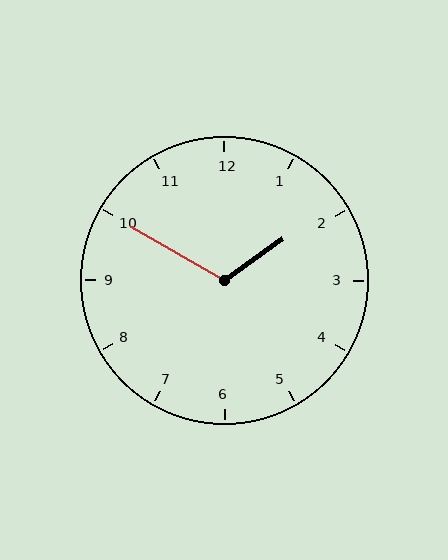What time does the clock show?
1:50.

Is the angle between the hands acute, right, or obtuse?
It is obtuse.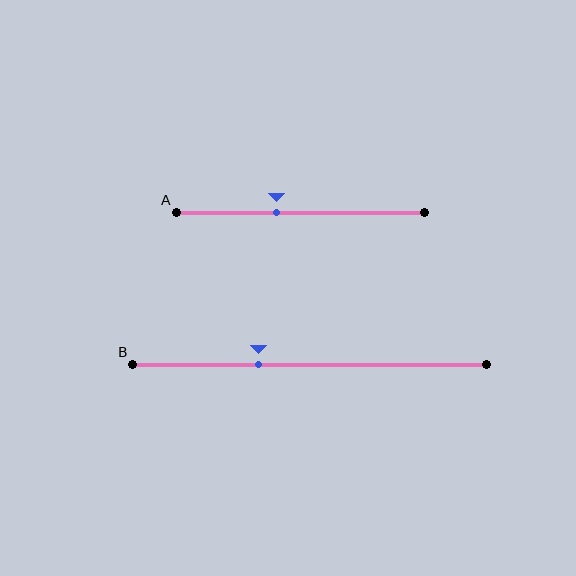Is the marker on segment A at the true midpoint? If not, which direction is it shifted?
No, the marker on segment A is shifted to the left by about 10% of the segment length.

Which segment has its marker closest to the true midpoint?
Segment A has its marker closest to the true midpoint.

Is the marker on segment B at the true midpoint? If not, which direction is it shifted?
No, the marker on segment B is shifted to the left by about 14% of the segment length.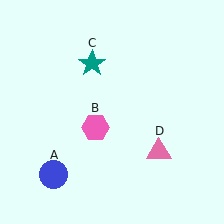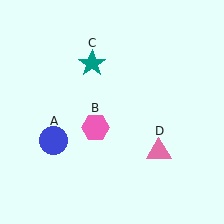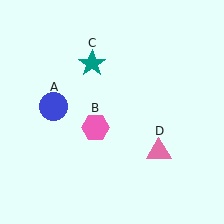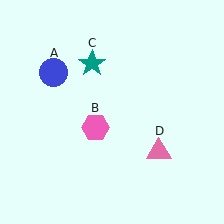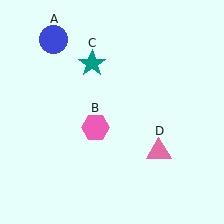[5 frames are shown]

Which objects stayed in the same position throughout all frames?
Pink hexagon (object B) and teal star (object C) and pink triangle (object D) remained stationary.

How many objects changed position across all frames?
1 object changed position: blue circle (object A).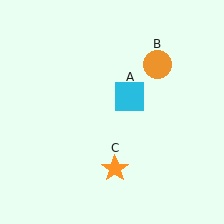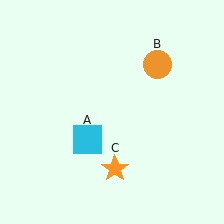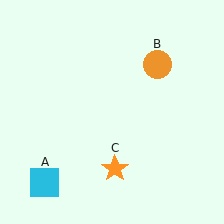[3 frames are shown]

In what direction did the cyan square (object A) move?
The cyan square (object A) moved down and to the left.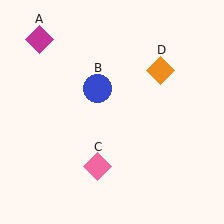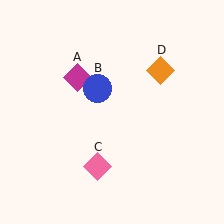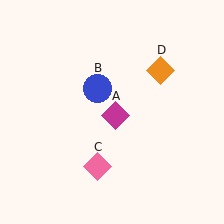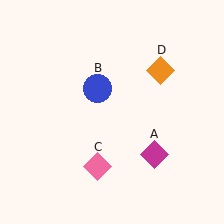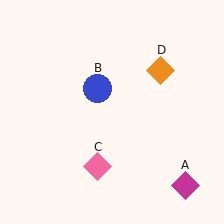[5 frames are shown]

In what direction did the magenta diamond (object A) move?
The magenta diamond (object A) moved down and to the right.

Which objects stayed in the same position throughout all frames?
Blue circle (object B) and pink diamond (object C) and orange diamond (object D) remained stationary.